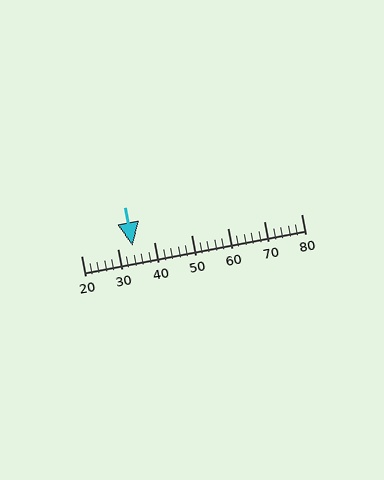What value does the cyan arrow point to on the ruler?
The cyan arrow points to approximately 34.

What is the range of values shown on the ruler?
The ruler shows values from 20 to 80.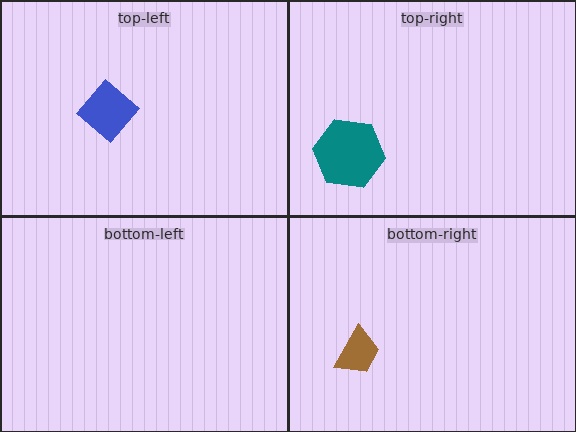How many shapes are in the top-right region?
1.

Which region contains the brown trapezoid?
The bottom-right region.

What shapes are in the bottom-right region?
The brown trapezoid.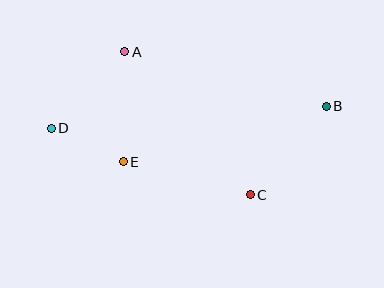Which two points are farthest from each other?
Points B and D are farthest from each other.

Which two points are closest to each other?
Points D and E are closest to each other.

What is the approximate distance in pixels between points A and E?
The distance between A and E is approximately 110 pixels.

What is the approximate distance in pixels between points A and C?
The distance between A and C is approximately 190 pixels.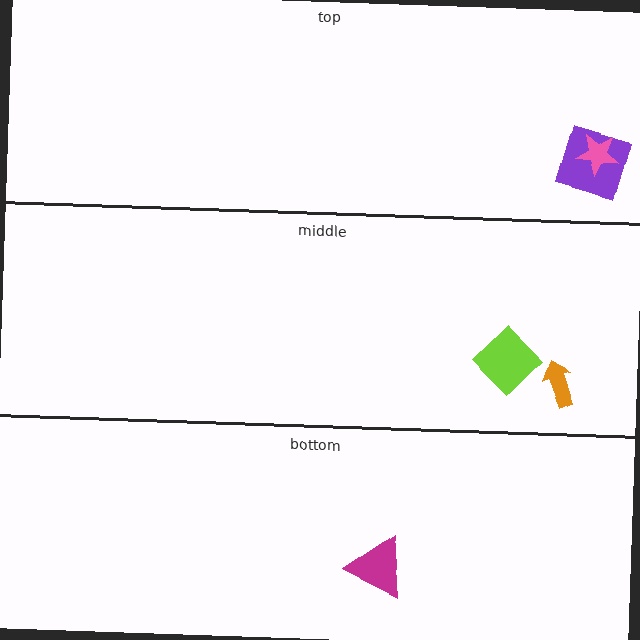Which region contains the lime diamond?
The middle region.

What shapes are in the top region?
The purple square, the pink star.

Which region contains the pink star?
The top region.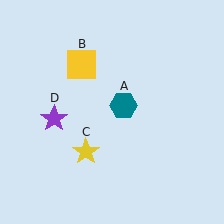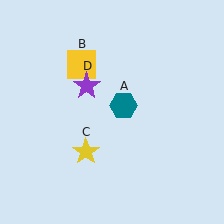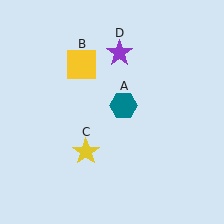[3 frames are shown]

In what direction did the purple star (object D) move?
The purple star (object D) moved up and to the right.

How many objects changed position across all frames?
1 object changed position: purple star (object D).